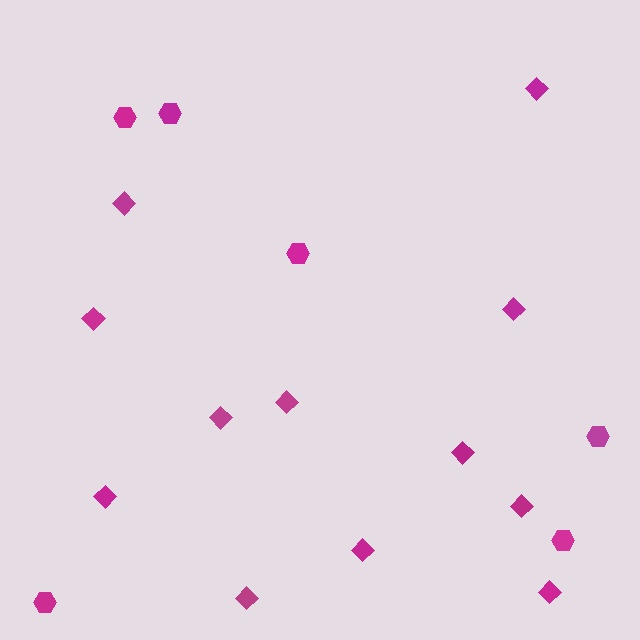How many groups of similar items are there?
There are 2 groups: one group of diamonds (12) and one group of hexagons (6).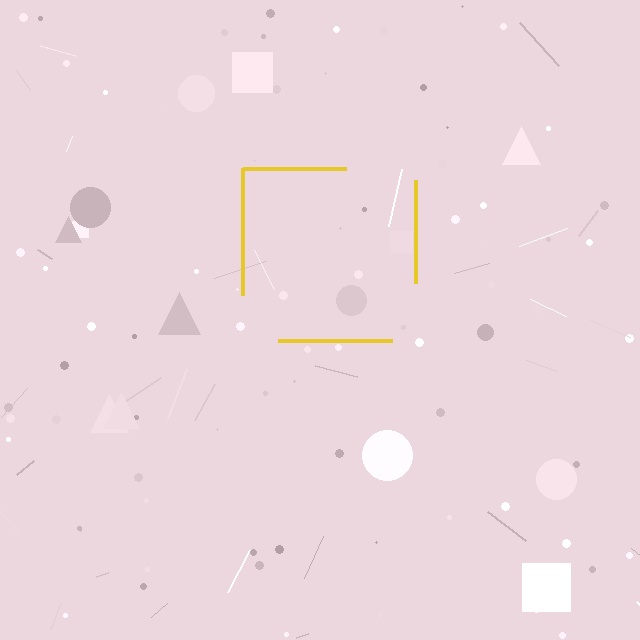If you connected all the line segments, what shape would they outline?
They would outline a square.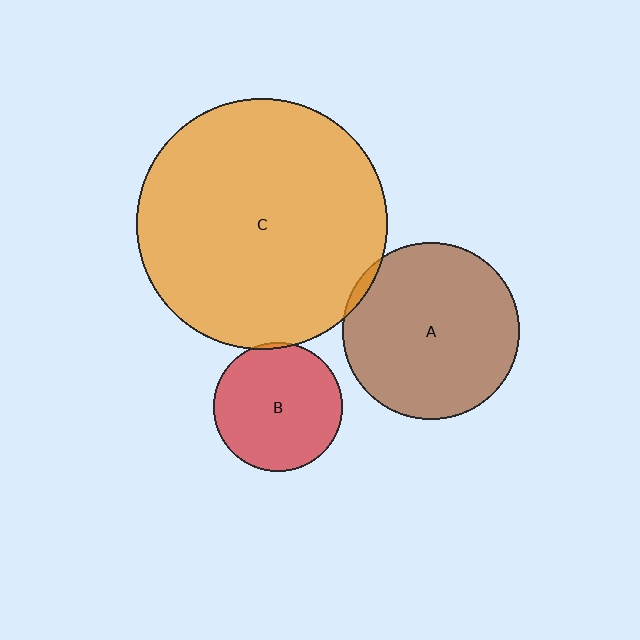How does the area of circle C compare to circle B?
Approximately 3.8 times.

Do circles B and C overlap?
Yes.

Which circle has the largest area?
Circle C (orange).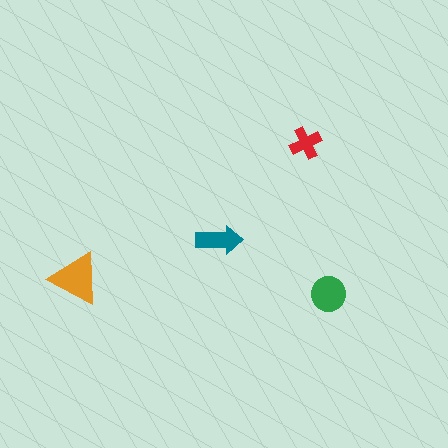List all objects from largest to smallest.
The orange triangle, the green circle, the teal arrow, the red cross.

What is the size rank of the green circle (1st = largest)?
2nd.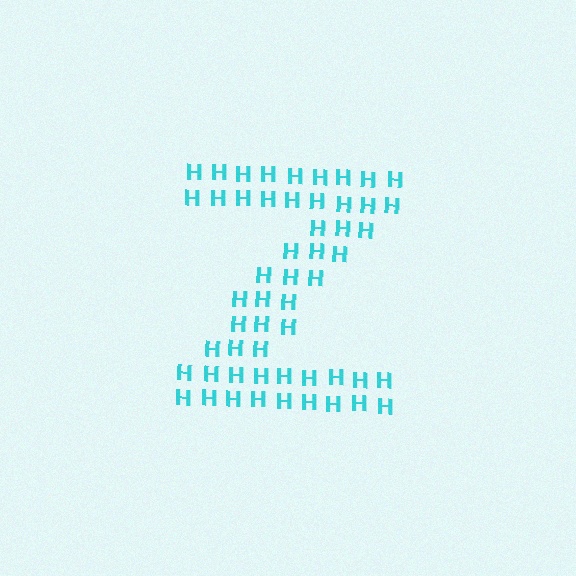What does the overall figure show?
The overall figure shows the letter Z.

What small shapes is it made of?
It is made of small letter H's.